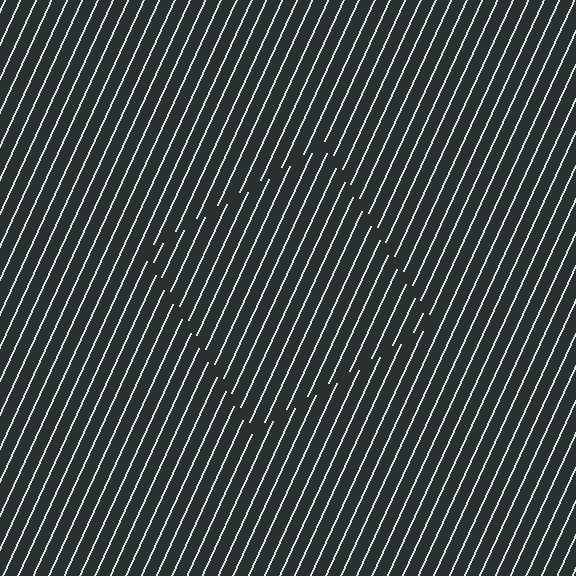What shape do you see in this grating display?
An illusory square. The interior of the shape contains the same grating, shifted by half a period — the contour is defined by the phase discontinuity where line-ends from the inner and outer gratings abut.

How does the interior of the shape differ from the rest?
The interior of the shape contains the same grating, shifted by half a period — the contour is defined by the phase discontinuity where line-ends from the inner and outer gratings abut.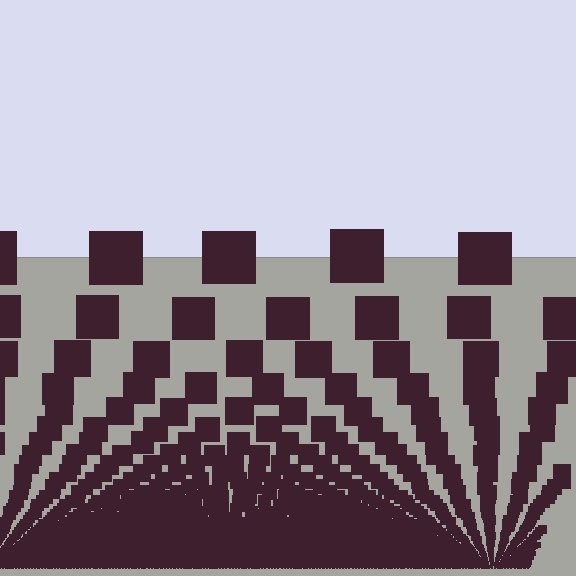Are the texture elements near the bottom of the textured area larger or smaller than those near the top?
Smaller. The gradient is inverted — elements near the bottom are smaller and denser.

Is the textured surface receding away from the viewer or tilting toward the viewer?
The surface appears to tilt toward the viewer. Texture elements get larger and sparser toward the top.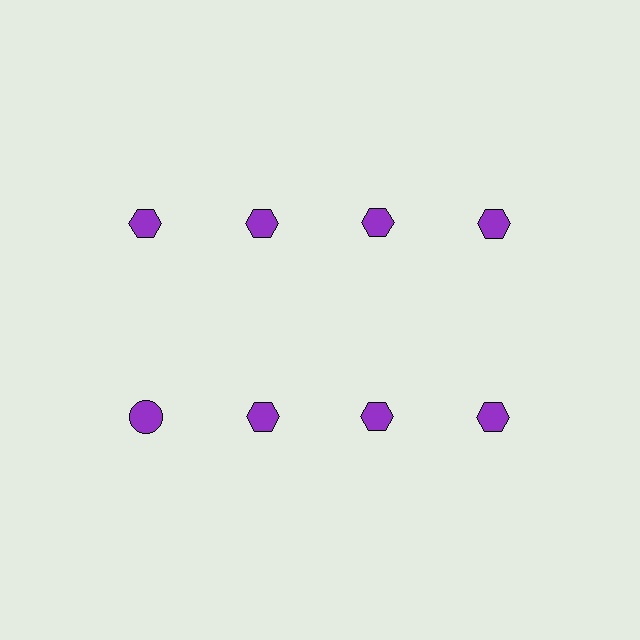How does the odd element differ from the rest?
It has a different shape: circle instead of hexagon.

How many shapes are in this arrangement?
There are 8 shapes arranged in a grid pattern.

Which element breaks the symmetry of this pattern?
The purple circle in the second row, leftmost column breaks the symmetry. All other shapes are purple hexagons.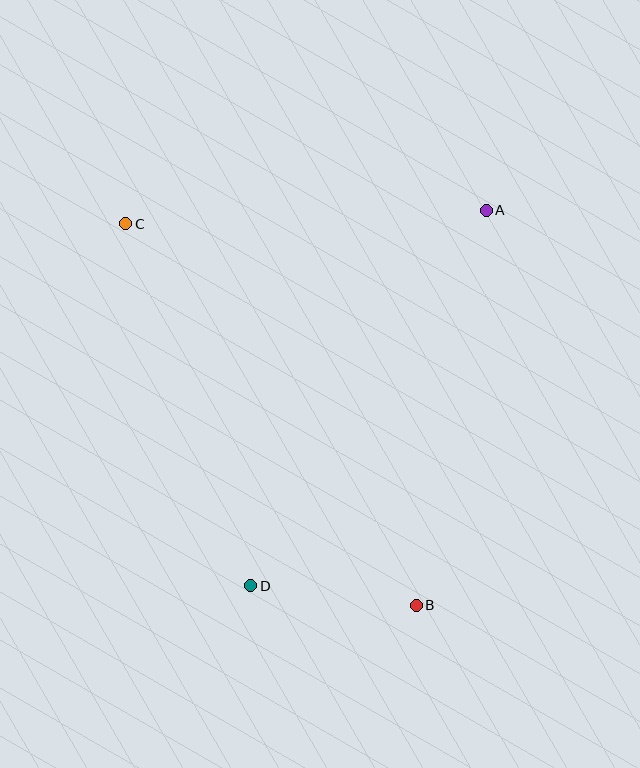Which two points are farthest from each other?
Points B and C are farthest from each other.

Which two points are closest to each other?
Points B and D are closest to each other.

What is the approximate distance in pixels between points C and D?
The distance between C and D is approximately 383 pixels.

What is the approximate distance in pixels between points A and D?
The distance between A and D is approximately 443 pixels.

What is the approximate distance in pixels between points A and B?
The distance between A and B is approximately 401 pixels.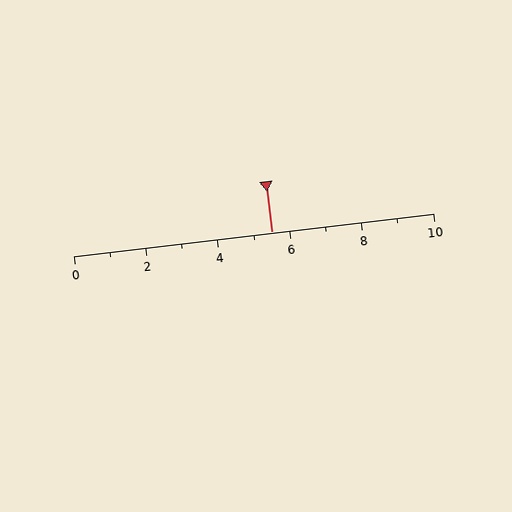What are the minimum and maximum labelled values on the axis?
The axis runs from 0 to 10.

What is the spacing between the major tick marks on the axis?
The major ticks are spaced 2 apart.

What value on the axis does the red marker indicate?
The marker indicates approximately 5.5.